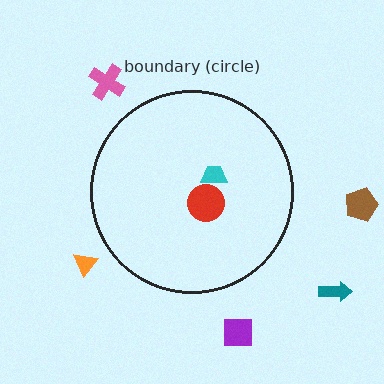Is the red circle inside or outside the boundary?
Inside.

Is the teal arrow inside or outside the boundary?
Outside.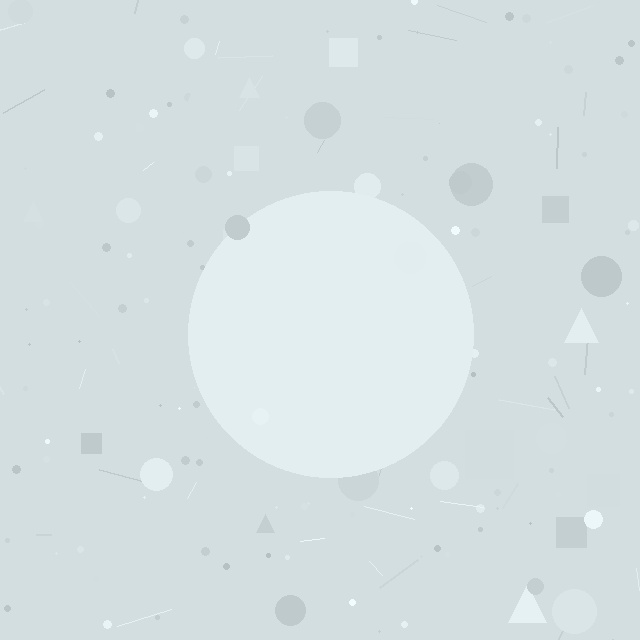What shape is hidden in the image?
A circle is hidden in the image.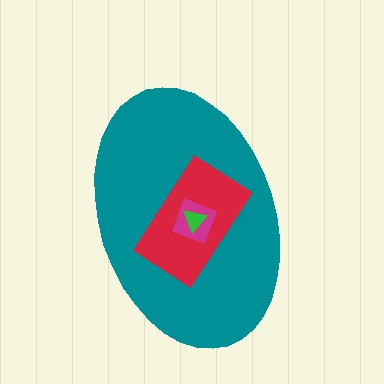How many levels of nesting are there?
4.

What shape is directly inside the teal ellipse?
The red rectangle.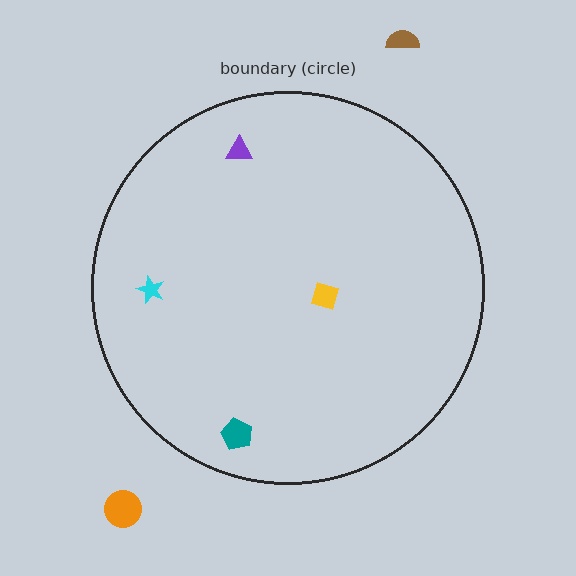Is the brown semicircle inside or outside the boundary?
Outside.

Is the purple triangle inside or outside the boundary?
Inside.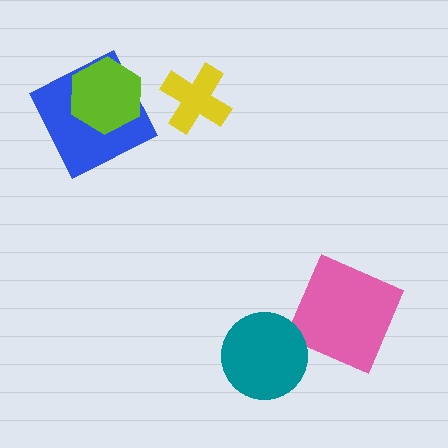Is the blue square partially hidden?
Yes, it is partially covered by another shape.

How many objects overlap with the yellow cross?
0 objects overlap with the yellow cross.